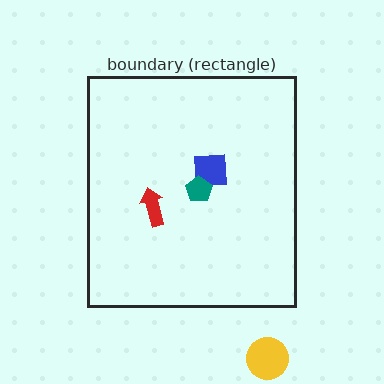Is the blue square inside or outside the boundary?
Inside.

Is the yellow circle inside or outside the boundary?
Outside.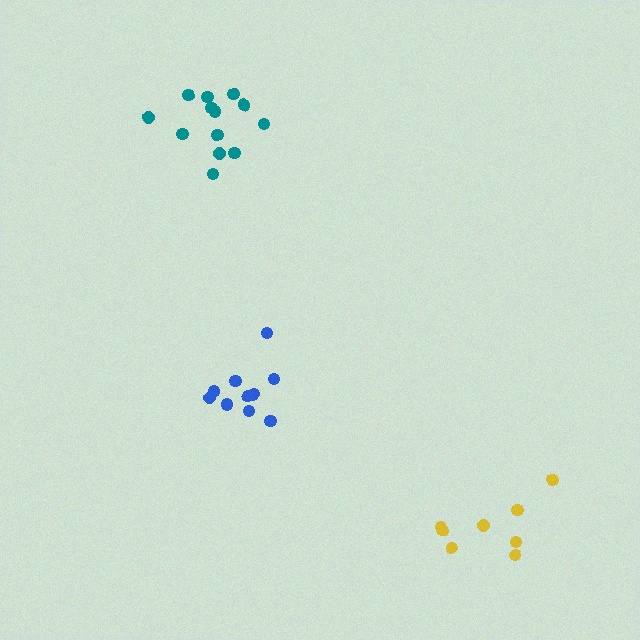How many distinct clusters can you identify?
There are 3 distinct clusters.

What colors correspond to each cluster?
The clusters are colored: teal, blue, yellow.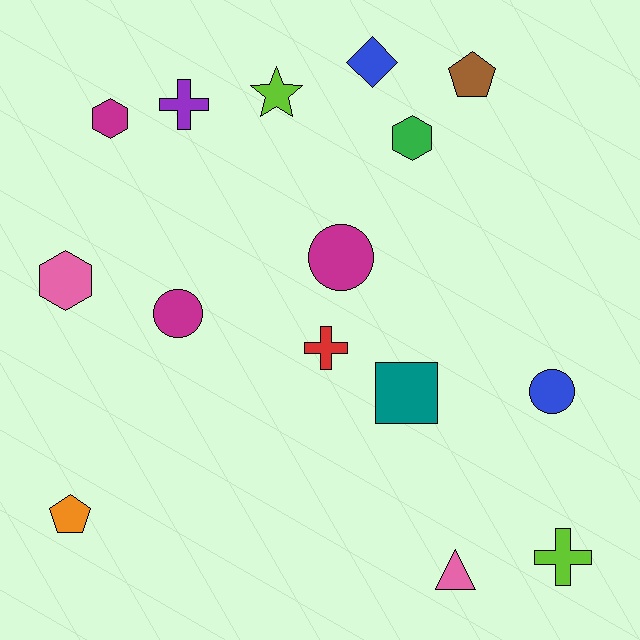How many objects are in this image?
There are 15 objects.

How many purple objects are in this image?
There is 1 purple object.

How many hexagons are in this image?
There are 3 hexagons.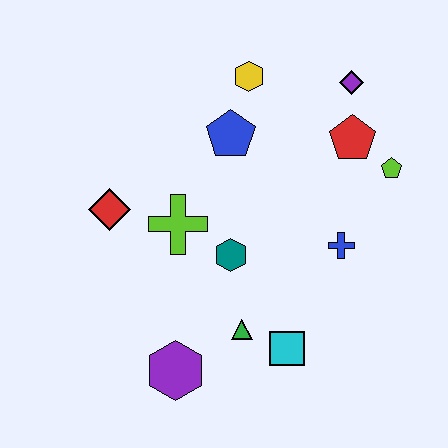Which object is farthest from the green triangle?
The purple diamond is farthest from the green triangle.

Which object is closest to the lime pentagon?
The red pentagon is closest to the lime pentagon.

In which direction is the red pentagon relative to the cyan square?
The red pentagon is above the cyan square.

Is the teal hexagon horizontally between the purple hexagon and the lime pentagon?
Yes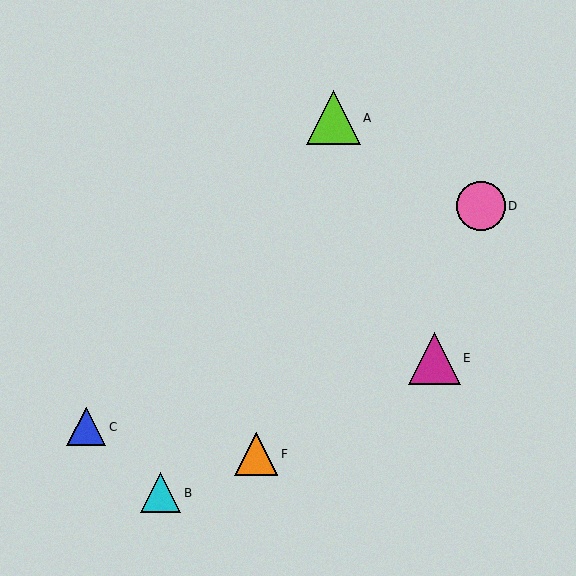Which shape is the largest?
The lime triangle (labeled A) is the largest.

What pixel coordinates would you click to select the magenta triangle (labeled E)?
Click at (435, 358) to select the magenta triangle E.